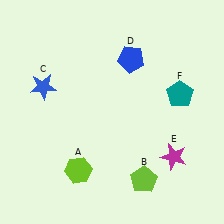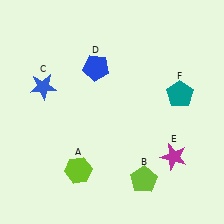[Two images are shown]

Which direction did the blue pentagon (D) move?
The blue pentagon (D) moved left.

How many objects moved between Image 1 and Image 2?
1 object moved between the two images.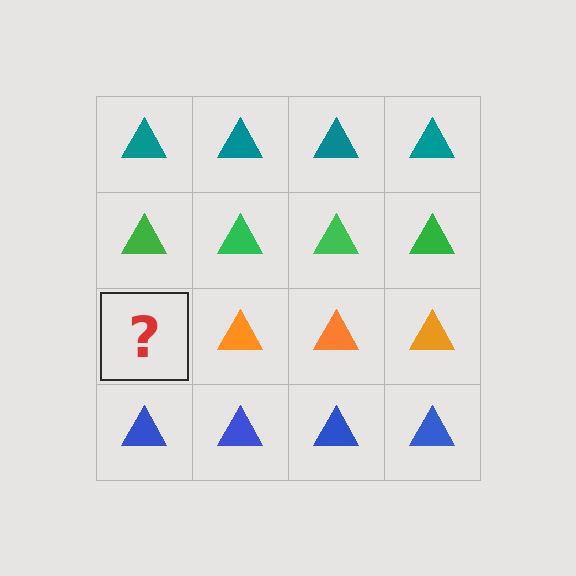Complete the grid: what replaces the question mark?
The question mark should be replaced with an orange triangle.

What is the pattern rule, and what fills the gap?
The rule is that each row has a consistent color. The gap should be filled with an orange triangle.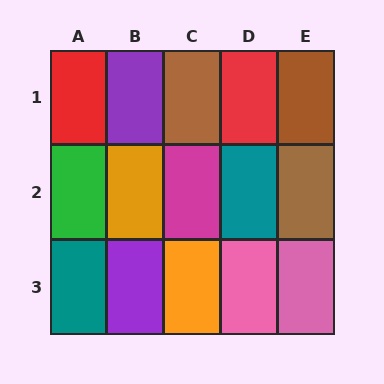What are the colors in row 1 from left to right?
Red, purple, brown, red, brown.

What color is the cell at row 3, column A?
Teal.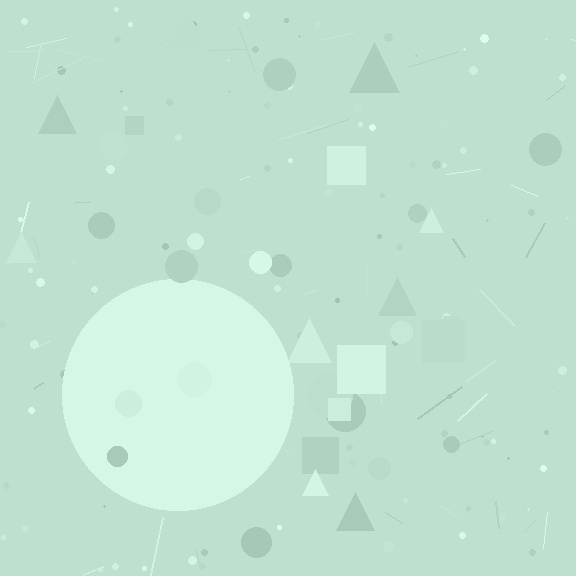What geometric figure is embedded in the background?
A circle is embedded in the background.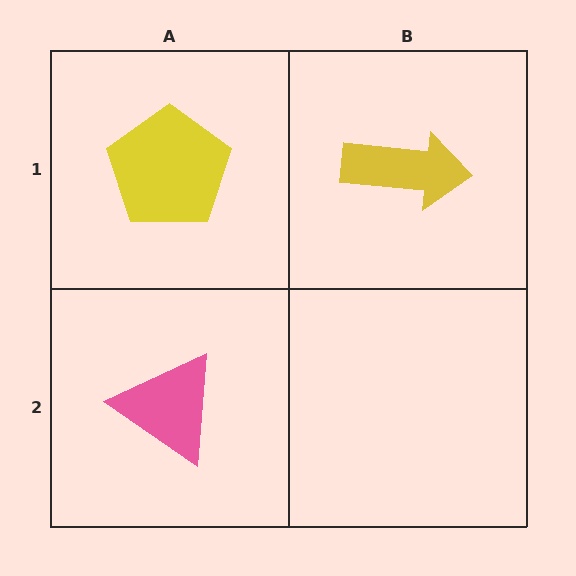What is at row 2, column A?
A pink triangle.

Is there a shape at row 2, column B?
No, that cell is empty.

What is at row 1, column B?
A yellow arrow.